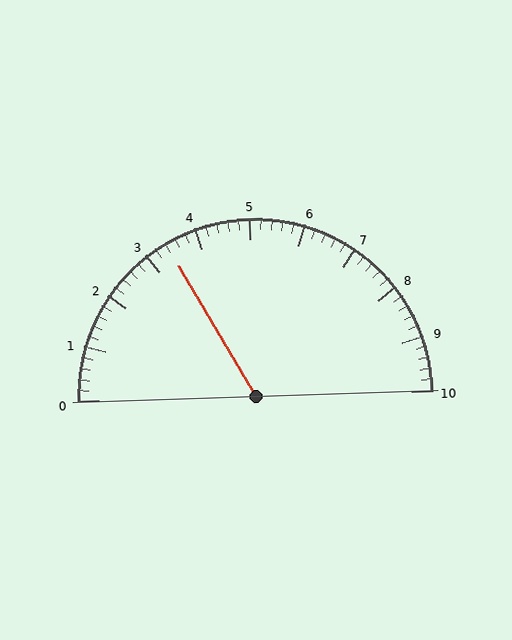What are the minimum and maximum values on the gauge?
The gauge ranges from 0 to 10.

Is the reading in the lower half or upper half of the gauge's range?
The reading is in the lower half of the range (0 to 10).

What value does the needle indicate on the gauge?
The needle indicates approximately 3.4.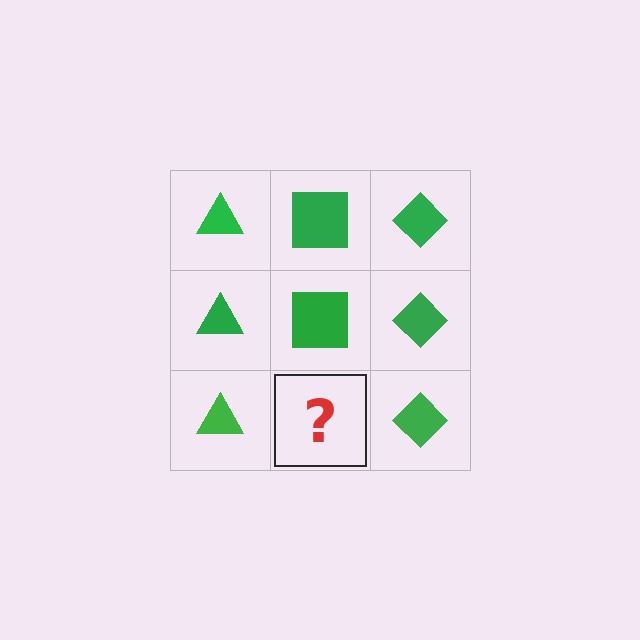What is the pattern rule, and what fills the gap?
The rule is that each column has a consistent shape. The gap should be filled with a green square.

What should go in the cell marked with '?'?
The missing cell should contain a green square.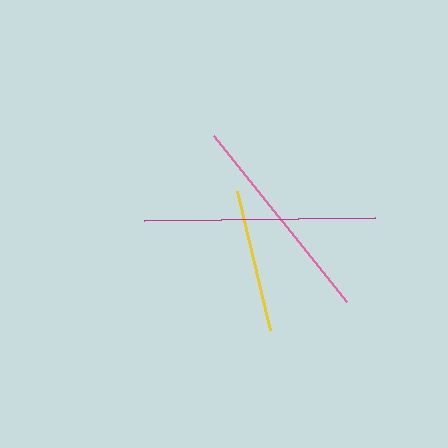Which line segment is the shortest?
The yellow line is the shortest at approximately 143 pixels.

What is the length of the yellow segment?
The yellow segment is approximately 143 pixels long.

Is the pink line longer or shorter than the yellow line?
The pink line is longer than the yellow line.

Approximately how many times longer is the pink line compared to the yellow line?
The pink line is approximately 1.5 times the length of the yellow line.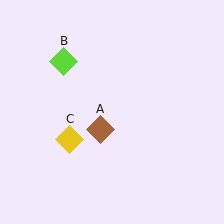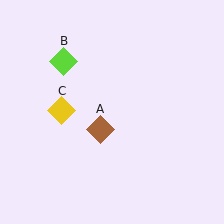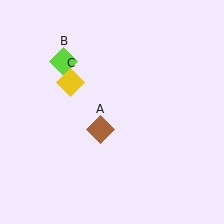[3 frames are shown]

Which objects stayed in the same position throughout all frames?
Brown diamond (object A) and lime diamond (object B) remained stationary.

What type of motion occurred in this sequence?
The yellow diamond (object C) rotated clockwise around the center of the scene.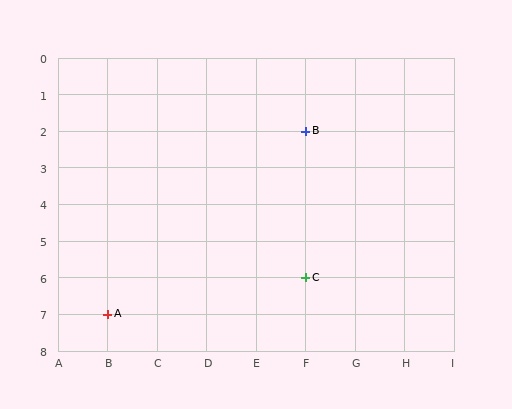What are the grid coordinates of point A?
Point A is at grid coordinates (B, 7).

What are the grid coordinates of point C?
Point C is at grid coordinates (F, 6).